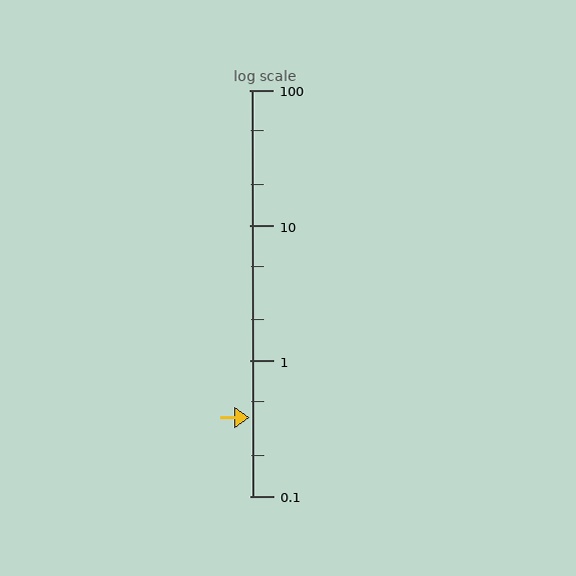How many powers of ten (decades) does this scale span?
The scale spans 3 decades, from 0.1 to 100.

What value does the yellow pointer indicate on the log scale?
The pointer indicates approximately 0.38.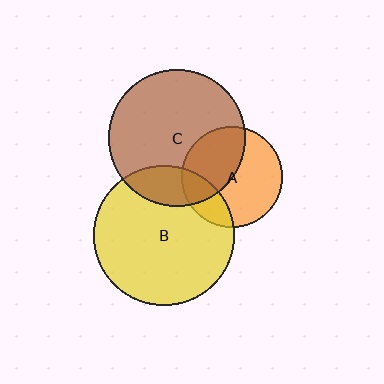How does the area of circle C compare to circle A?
Approximately 1.8 times.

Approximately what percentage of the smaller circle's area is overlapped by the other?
Approximately 20%.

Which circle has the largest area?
Circle B (yellow).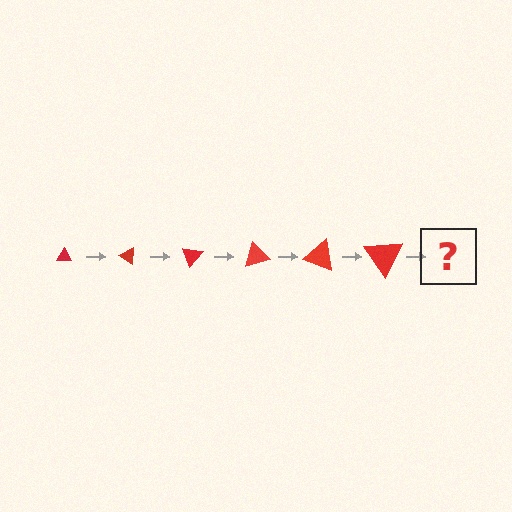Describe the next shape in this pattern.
It should be a triangle, larger than the previous one and rotated 210 degrees from the start.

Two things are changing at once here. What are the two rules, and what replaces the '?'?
The two rules are that the triangle grows larger each step and it rotates 35 degrees each step. The '?' should be a triangle, larger than the previous one and rotated 210 degrees from the start.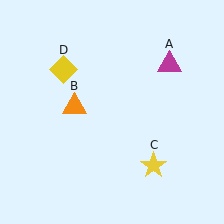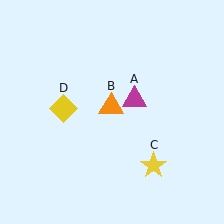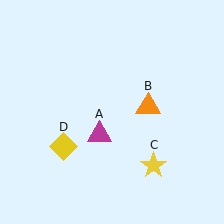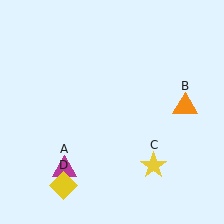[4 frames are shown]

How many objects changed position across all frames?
3 objects changed position: magenta triangle (object A), orange triangle (object B), yellow diamond (object D).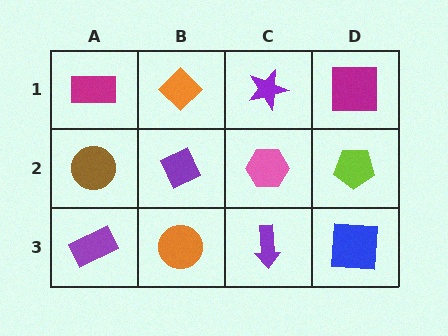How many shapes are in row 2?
4 shapes.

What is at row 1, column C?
A purple star.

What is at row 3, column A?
A purple rectangle.